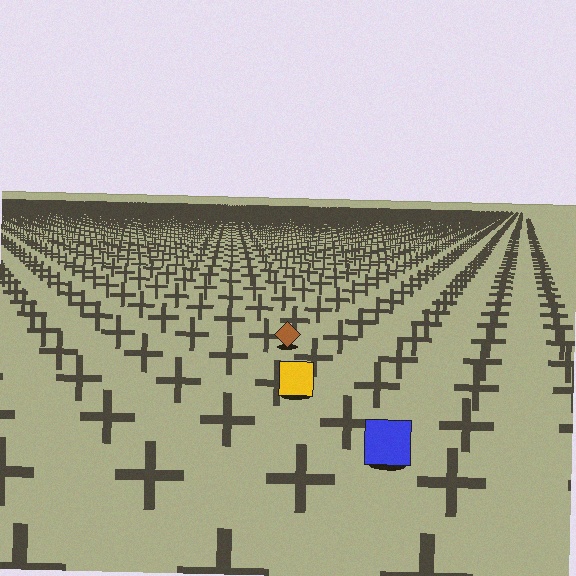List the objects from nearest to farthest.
From nearest to farthest: the blue square, the yellow square, the brown diamond.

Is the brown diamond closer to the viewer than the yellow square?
No. The yellow square is closer — you can tell from the texture gradient: the ground texture is coarser near it.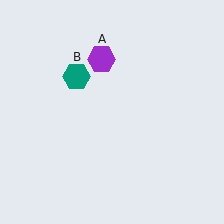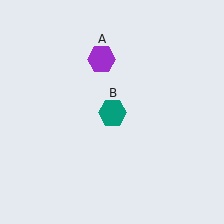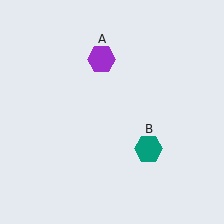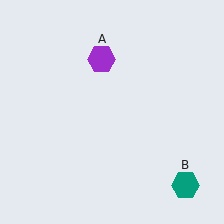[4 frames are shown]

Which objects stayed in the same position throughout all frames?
Purple hexagon (object A) remained stationary.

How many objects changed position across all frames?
1 object changed position: teal hexagon (object B).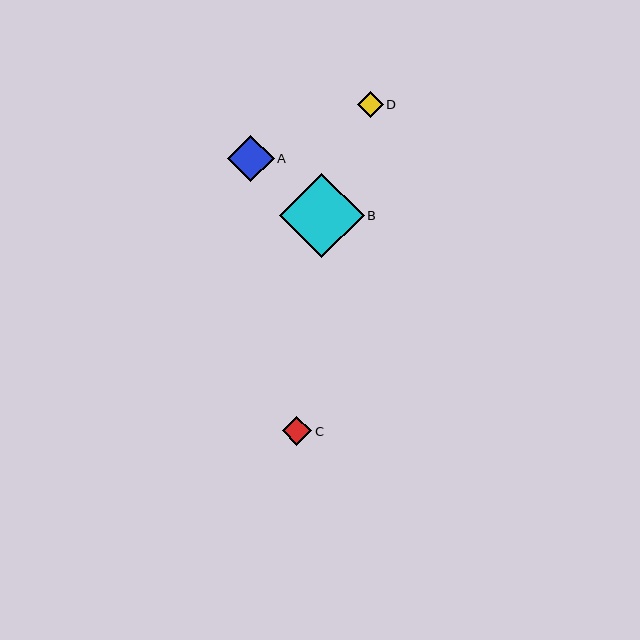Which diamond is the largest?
Diamond B is the largest with a size of approximately 85 pixels.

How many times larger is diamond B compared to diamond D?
Diamond B is approximately 3.3 times the size of diamond D.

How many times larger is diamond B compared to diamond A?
Diamond B is approximately 1.8 times the size of diamond A.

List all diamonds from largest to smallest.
From largest to smallest: B, A, C, D.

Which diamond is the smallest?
Diamond D is the smallest with a size of approximately 25 pixels.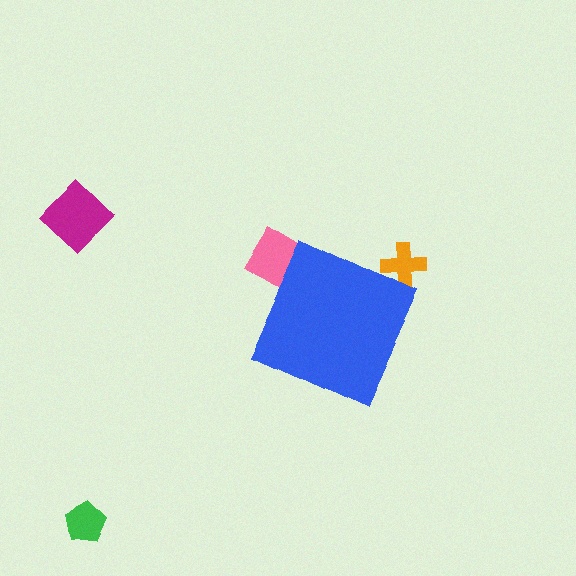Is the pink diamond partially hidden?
Yes, the pink diamond is partially hidden behind the blue diamond.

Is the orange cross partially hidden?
Yes, the orange cross is partially hidden behind the blue diamond.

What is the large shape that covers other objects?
A blue diamond.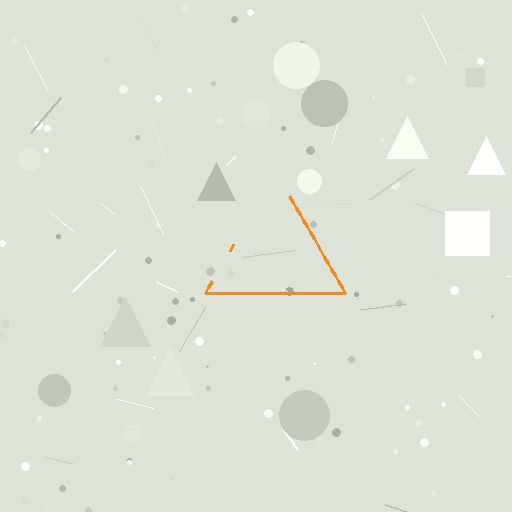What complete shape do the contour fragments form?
The contour fragments form a triangle.